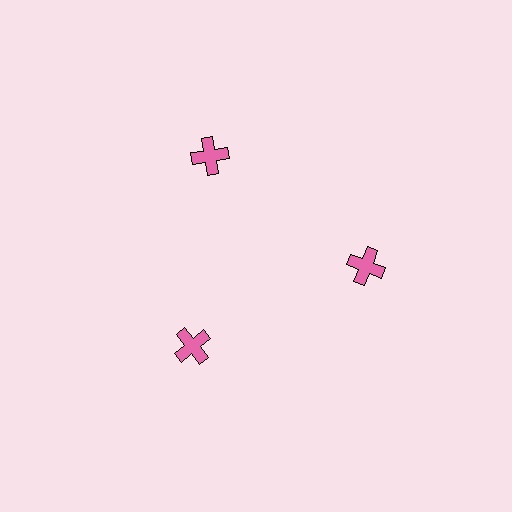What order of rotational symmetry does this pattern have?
This pattern has 3-fold rotational symmetry.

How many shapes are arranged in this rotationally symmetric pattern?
There are 3 shapes, arranged in 3 groups of 1.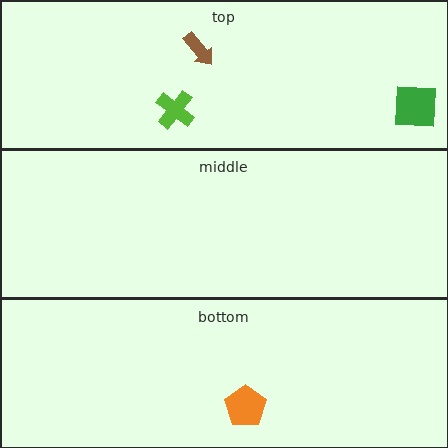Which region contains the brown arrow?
The top region.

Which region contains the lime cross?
The top region.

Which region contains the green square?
The top region.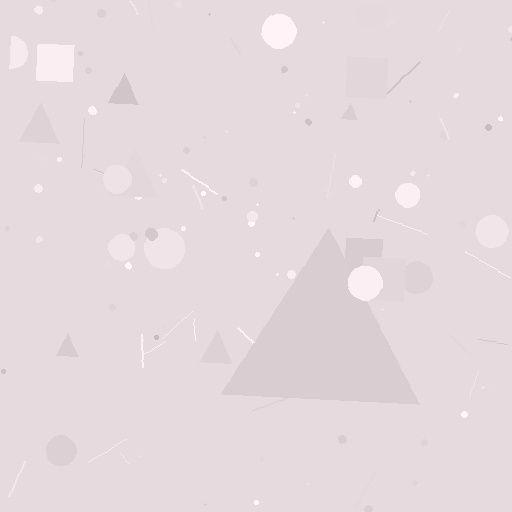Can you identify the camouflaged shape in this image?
The camouflaged shape is a triangle.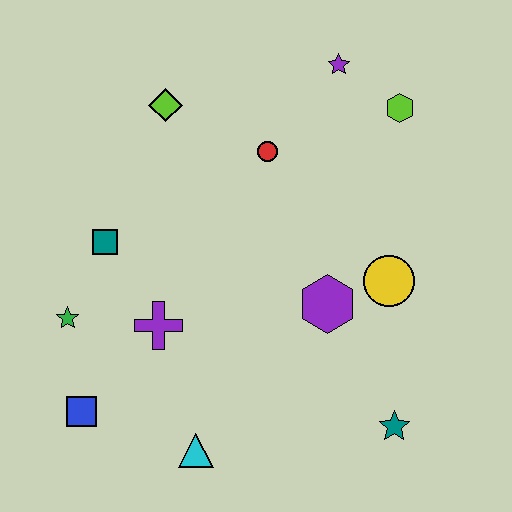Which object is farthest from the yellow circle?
The blue square is farthest from the yellow circle.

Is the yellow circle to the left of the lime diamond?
No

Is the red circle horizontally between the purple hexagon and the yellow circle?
No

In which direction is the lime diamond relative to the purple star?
The lime diamond is to the left of the purple star.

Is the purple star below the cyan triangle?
No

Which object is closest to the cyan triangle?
The blue square is closest to the cyan triangle.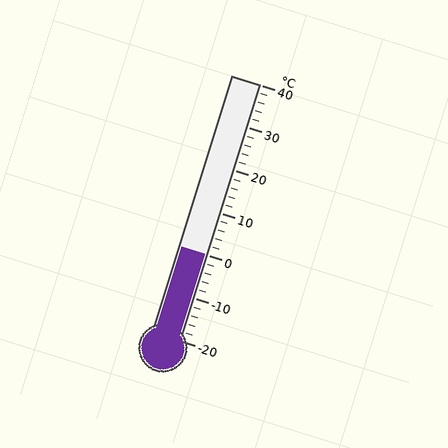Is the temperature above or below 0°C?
The temperature is at 0°C.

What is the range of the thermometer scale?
The thermometer scale ranges from -20°C to 40°C.